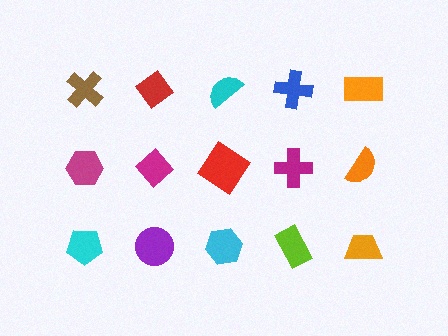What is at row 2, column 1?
A magenta hexagon.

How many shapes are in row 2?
5 shapes.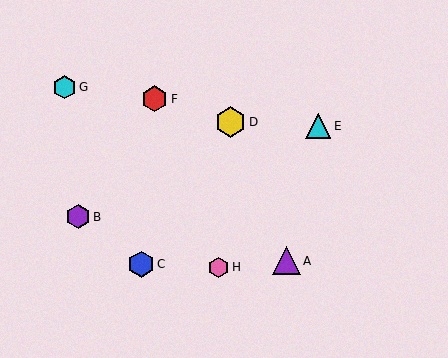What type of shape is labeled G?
Shape G is a cyan hexagon.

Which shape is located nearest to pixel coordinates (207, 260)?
The pink hexagon (labeled H) at (219, 267) is nearest to that location.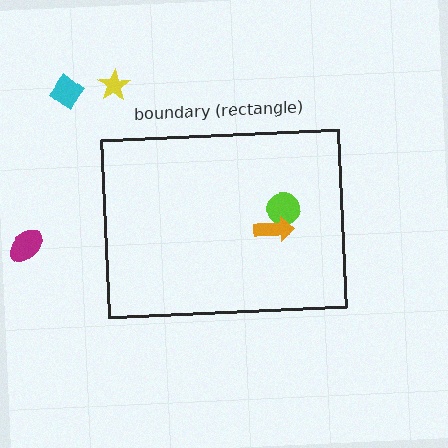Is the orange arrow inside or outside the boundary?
Inside.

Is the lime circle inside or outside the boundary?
Inside.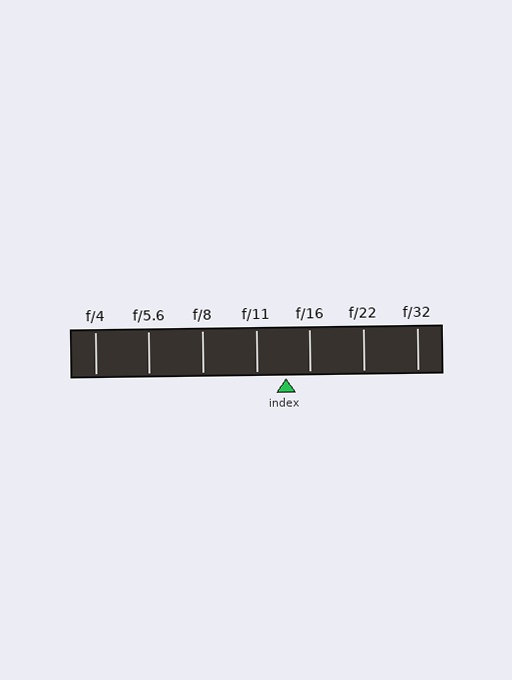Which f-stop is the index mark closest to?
The index mark is closest to f/16.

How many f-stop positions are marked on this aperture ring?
There are 7 f-stop positions marked.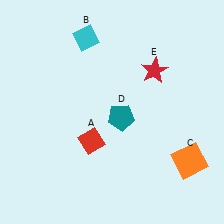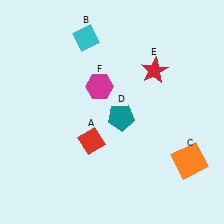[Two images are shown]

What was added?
A magenta hexagon (F) was added in Image 2.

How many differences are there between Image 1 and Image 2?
There is 1 difference between the two images.